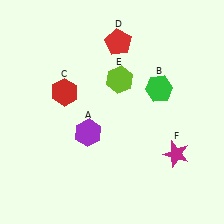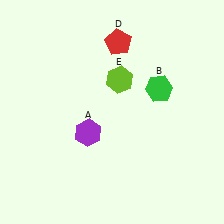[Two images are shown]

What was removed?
The magenta star (F), the red hexagon (C) were removed in Image 2.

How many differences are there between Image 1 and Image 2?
There are 2 differences between the two images.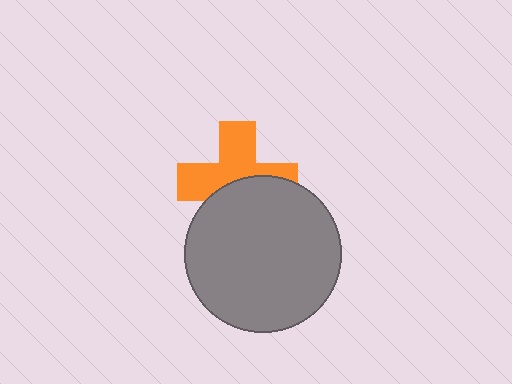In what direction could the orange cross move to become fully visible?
The orange cross could move up. That would shift it out from behind the gray circle entirely.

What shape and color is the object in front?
The object in front is a gray circle.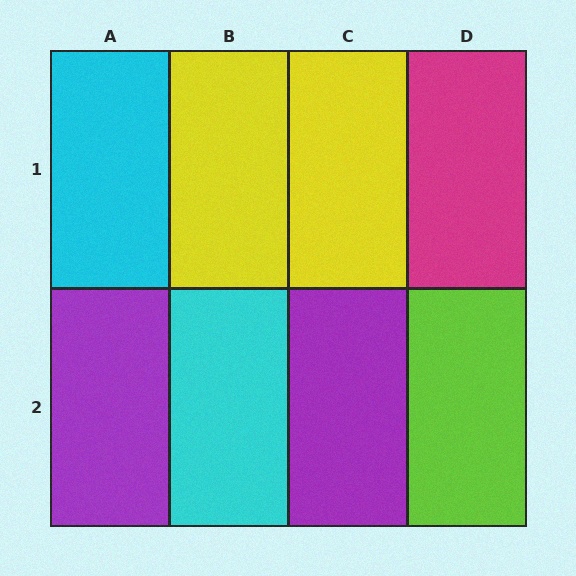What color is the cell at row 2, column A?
Purple.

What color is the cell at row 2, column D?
Lime.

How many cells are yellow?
2 cells are yellow.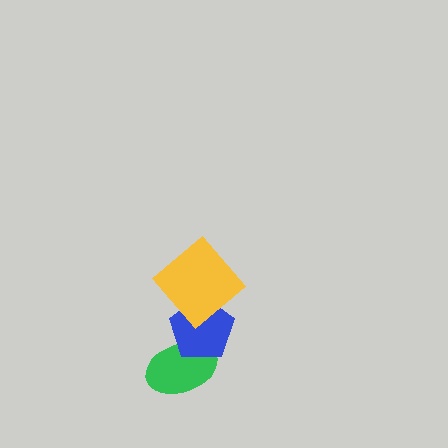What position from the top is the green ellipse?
The green ellipse is 3rd from the top.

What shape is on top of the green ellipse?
The blue pentagon is on top of the green ellipse.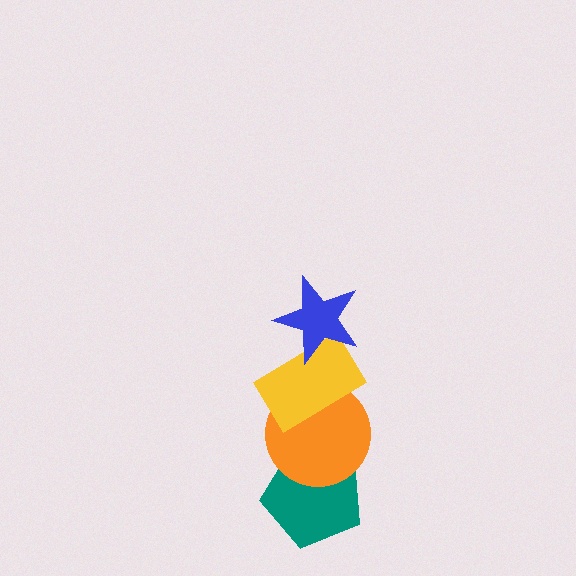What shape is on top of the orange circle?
The yellow rectangle is on top of the orange circle.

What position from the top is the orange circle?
The orange circle is 3rd from the top.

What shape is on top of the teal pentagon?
The orange circle is on top of the teal pentagon.